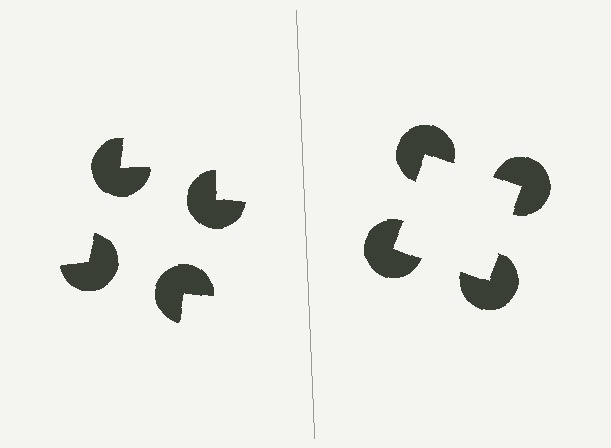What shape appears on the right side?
An illusory square.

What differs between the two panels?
The pac-man discs are positioned identically on both sides; only the wedge orientations differ. On the right they align to a square; on the left they are misaligned.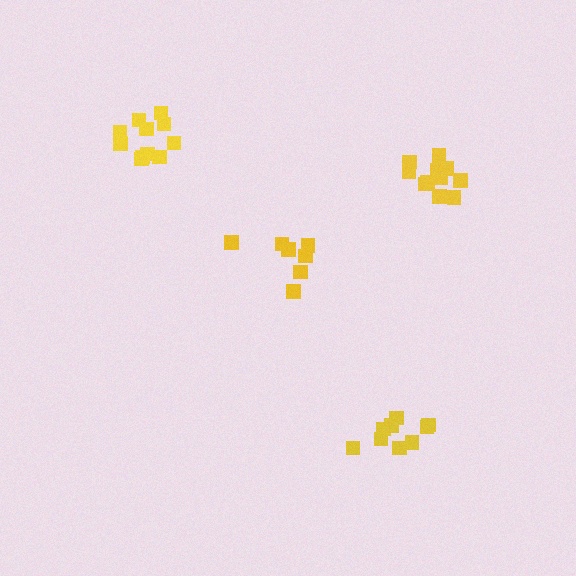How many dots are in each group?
Group 1: 9 dots, Group 2: 12 dots, Group 3: 12 dots, Group 4: 7 dots (40 total).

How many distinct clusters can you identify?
There are 4 distinct clusters.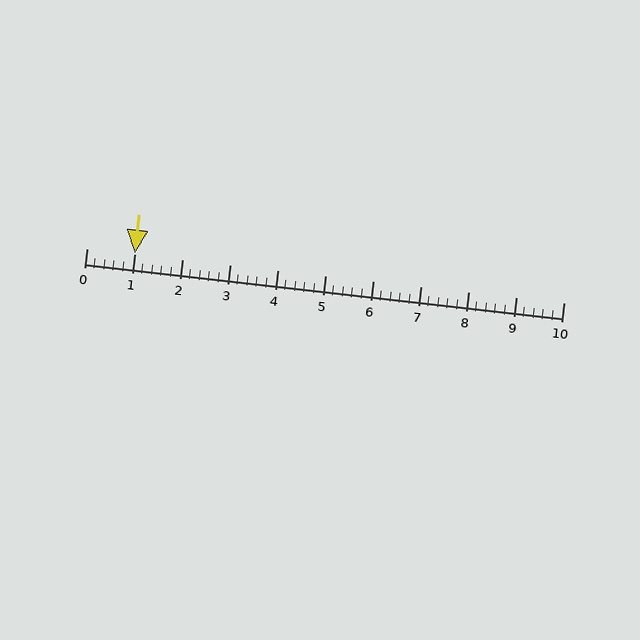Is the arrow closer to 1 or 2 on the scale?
The arrow is closer to 1.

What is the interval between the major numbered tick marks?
The major tick marks are spaced 1 units apart.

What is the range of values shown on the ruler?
The ruler shows values from 0 to 10.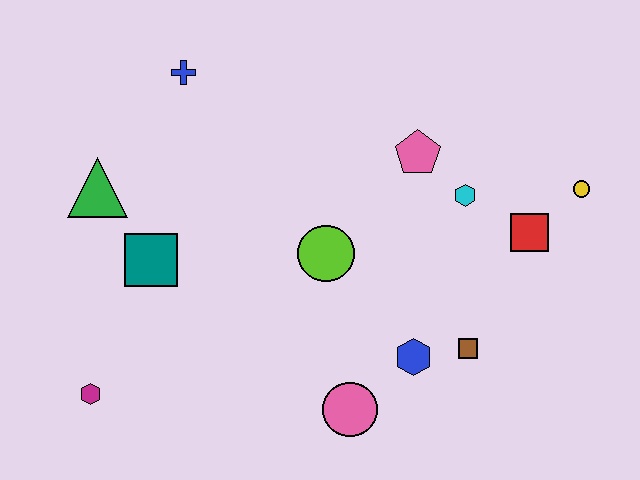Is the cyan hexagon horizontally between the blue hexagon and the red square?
Yes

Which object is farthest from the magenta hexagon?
The yellow circle is farthest from the magenta hexagon.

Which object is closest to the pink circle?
The blue hexagon is closest to the pink circle.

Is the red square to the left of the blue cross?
No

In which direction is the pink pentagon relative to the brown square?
The pink pentagon is above the brown square.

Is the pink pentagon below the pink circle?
No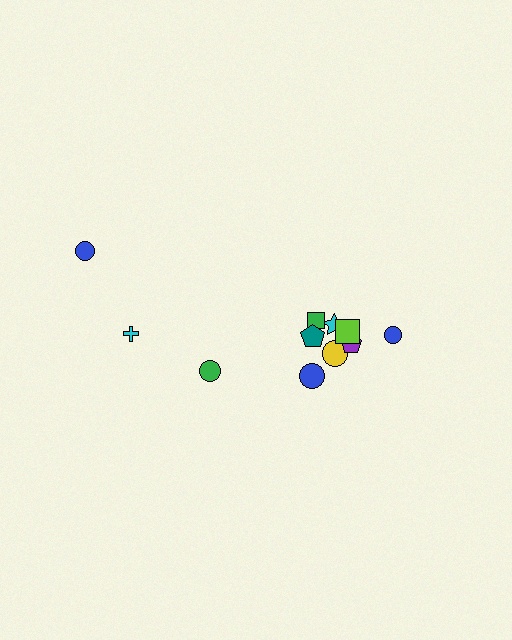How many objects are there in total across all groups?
There are 11 objects.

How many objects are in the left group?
There are 3 objects.